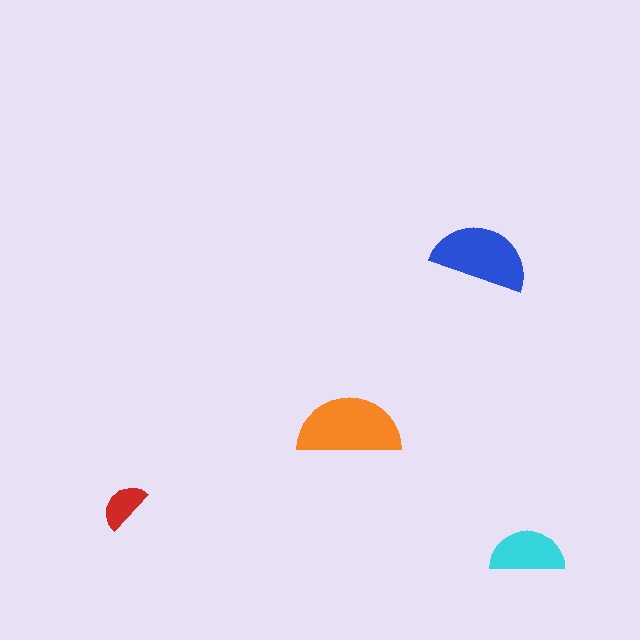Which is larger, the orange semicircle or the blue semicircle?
The orange one.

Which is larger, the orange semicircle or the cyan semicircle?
The orange one.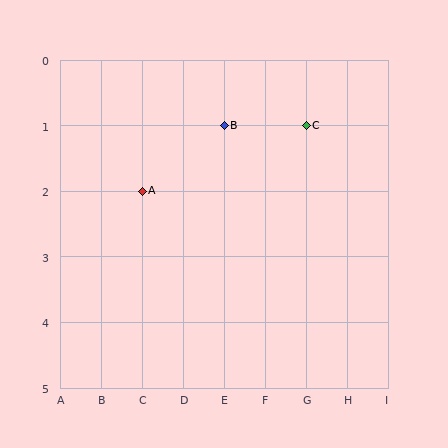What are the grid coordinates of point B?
Point B is at grid coordinates (E, 1).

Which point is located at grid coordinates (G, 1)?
Point C is at (G, 1).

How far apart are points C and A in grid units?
Points C and A are 4 columns and 1 row apart (about 4.1 grid units diagonally).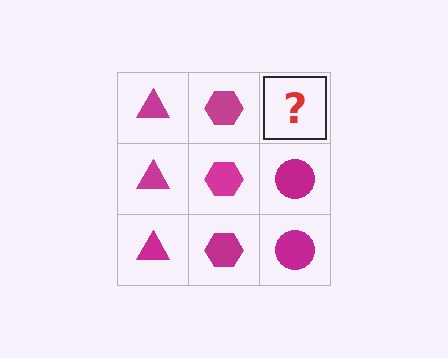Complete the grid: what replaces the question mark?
The question mark should be replaced with a magenta circle.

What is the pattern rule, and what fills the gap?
The rule is that each column has a consistent shape. The gap should be filled with a magenta circle.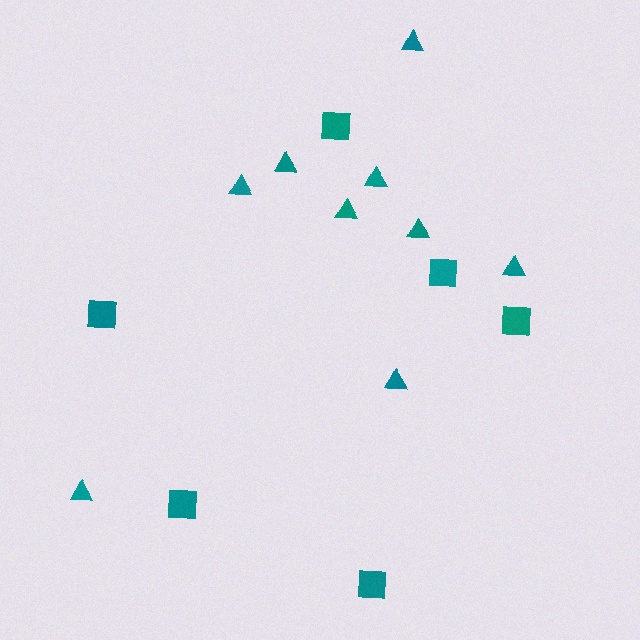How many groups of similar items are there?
There are 2 groups: one group of squares (6) and one group of triangles (9).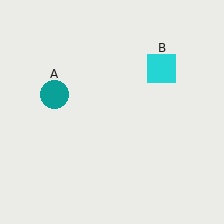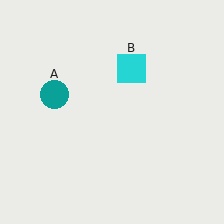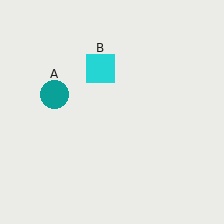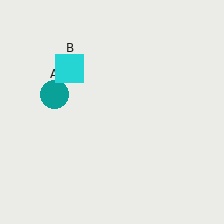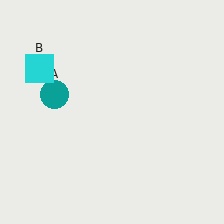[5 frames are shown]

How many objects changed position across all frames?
1 object changed position: cyan square (object B).